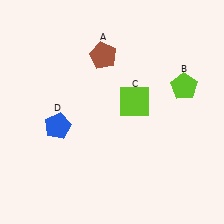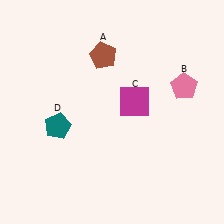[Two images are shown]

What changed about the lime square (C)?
In Image 1, C is lime. In Image 2, it changed to magenta.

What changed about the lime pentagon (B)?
In Image 1, B is lime. In Image 2, it changed to pink.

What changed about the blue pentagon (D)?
In Image 1, D is blue. In Image 2, it changed to teal.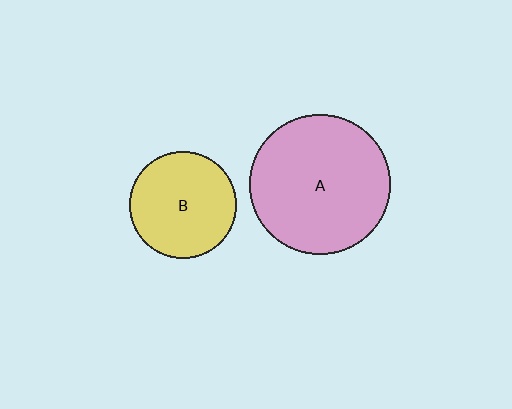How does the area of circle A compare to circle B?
Approximately 1.7 times.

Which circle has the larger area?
Circle A (pink).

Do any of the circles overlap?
No, none of the circles overlap.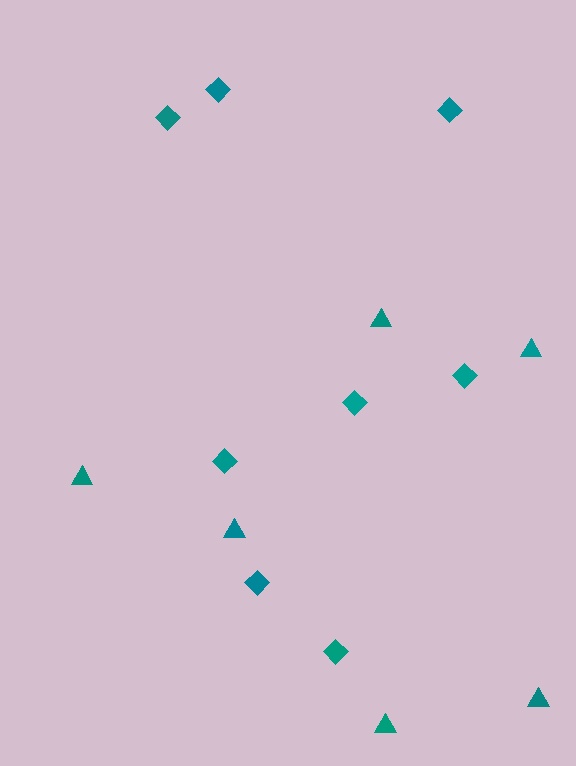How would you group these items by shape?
There are 2 groups: one group of diamonds (8) and one group of triangles (6).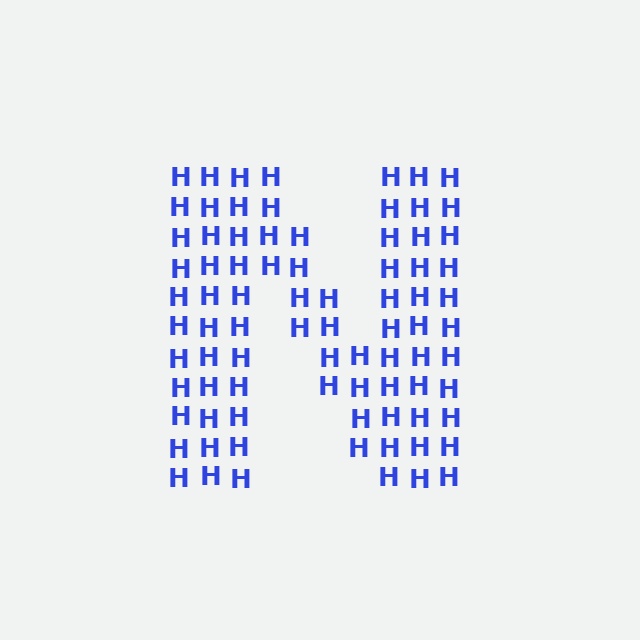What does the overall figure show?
The overall figure shows the letter N.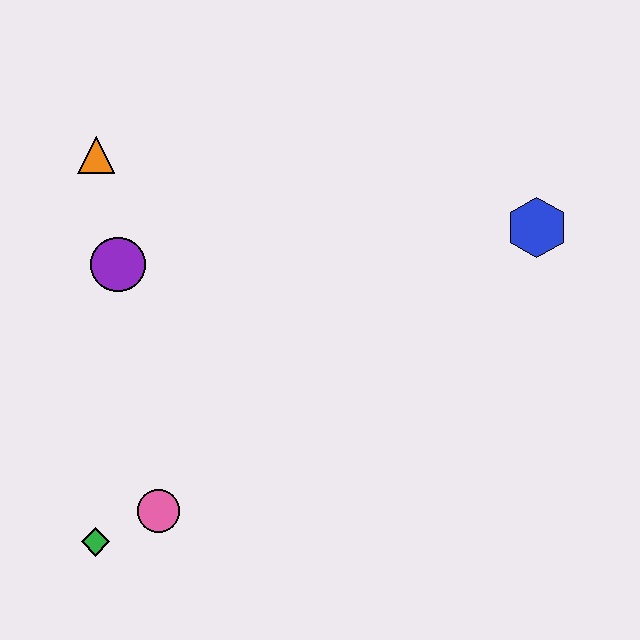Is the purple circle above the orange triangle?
No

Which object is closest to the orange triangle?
The purple circle is closest to the orange triangle.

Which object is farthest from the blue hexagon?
The green diamond is farthest from the blue hexagon.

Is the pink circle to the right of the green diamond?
Yes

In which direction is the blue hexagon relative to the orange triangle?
The blue hexagon is to the right of the orange triangle.